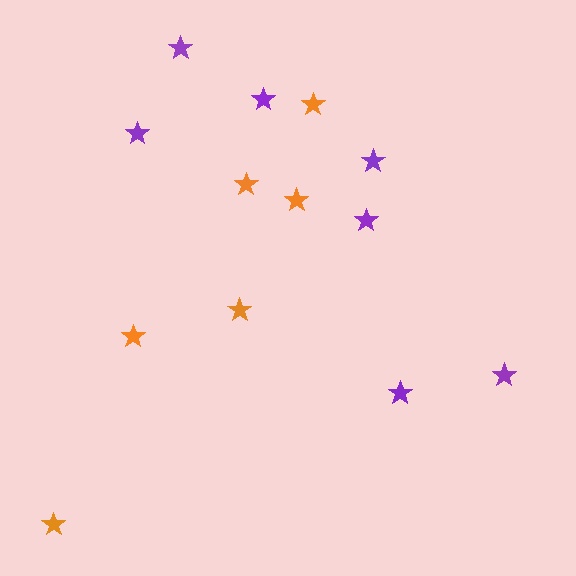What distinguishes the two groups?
There are 2 groups: one group of orange stars (6) and one group of purple stars (7).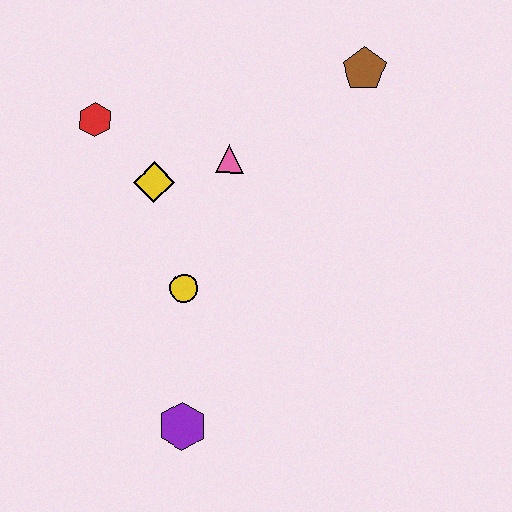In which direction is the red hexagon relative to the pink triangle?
The red hexagon is to the left of the pink triangle.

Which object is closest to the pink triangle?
The yellow diamond is closest to the pink triangle.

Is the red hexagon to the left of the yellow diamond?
Yes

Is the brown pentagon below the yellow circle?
No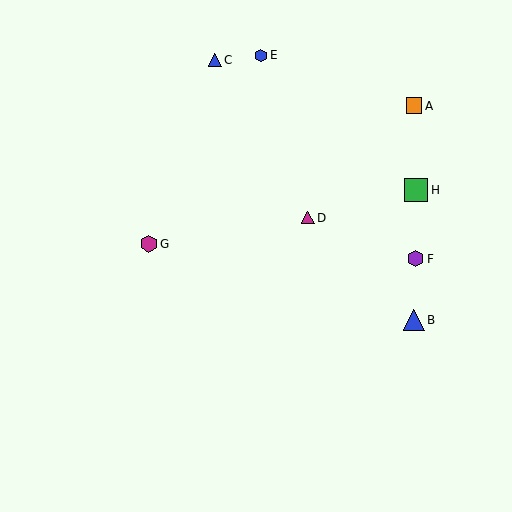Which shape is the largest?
The green square (labeled H) is the largest.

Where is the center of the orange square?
The center of the orange square is at (414, 106).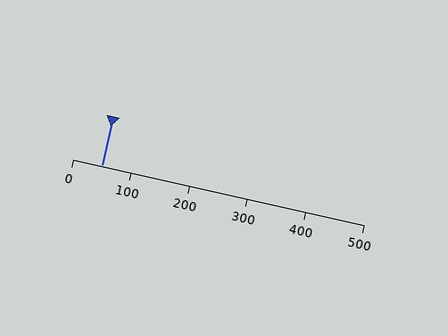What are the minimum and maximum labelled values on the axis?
The axis runs from 0 to 500.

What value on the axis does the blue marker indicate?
The marker indicates approximately 50.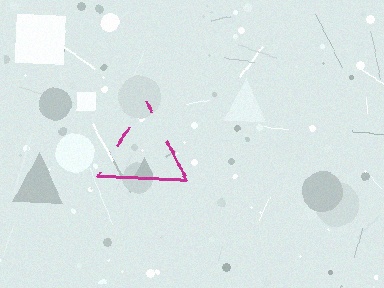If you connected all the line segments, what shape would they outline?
They would outline a triangle.